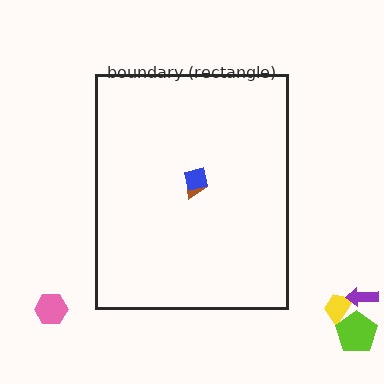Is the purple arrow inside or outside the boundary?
Outside.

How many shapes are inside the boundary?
2 inside, 4 outside.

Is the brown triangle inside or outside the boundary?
Inside.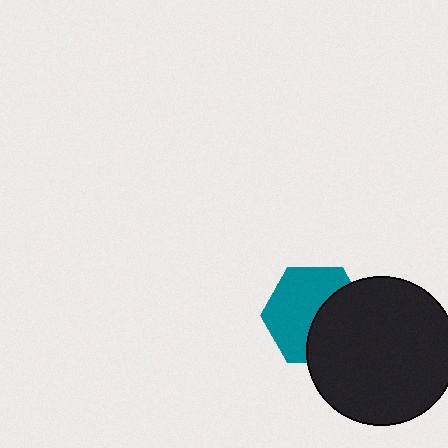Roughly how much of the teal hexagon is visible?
About half of it is visible (roughly 58%).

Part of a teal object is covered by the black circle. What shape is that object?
It is a hexagon.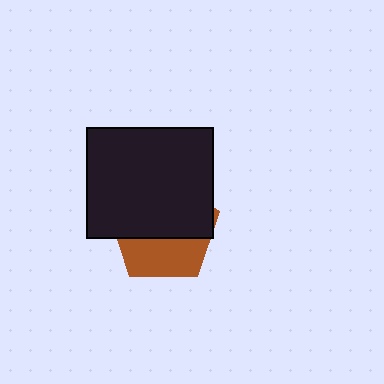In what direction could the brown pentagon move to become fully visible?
The brown pentagon could move down. That would shift it out from behind the black rectangle entirely.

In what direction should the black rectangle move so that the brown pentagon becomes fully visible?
The black rectangle should move up. That is the shortest direction to clear the overlap and leave the brown pentagon fully visible.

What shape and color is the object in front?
The object in front is a black rectangle.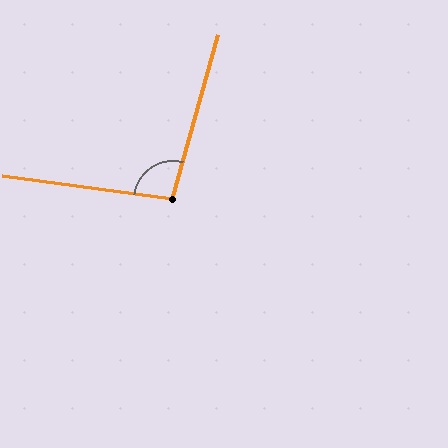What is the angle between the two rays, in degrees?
Approximately 97 degrees.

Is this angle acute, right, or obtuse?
It is obtuse.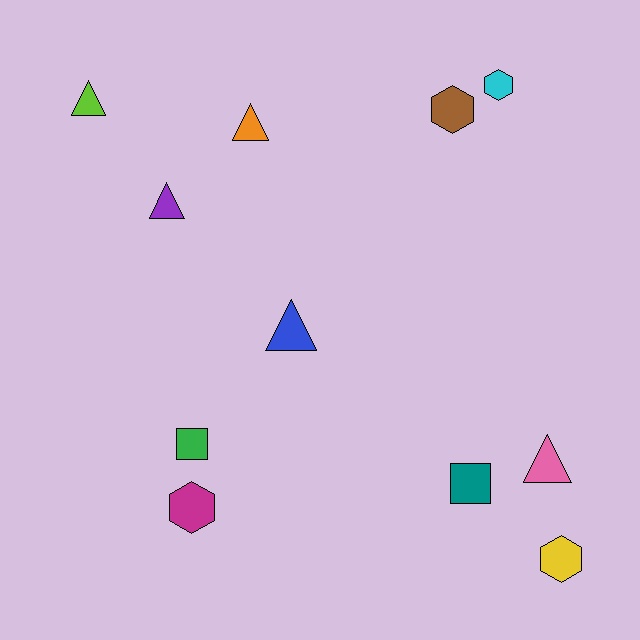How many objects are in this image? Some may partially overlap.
There are 11 objects.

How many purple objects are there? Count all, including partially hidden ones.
There is 1 purple object.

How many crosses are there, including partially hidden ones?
There are no crosses.